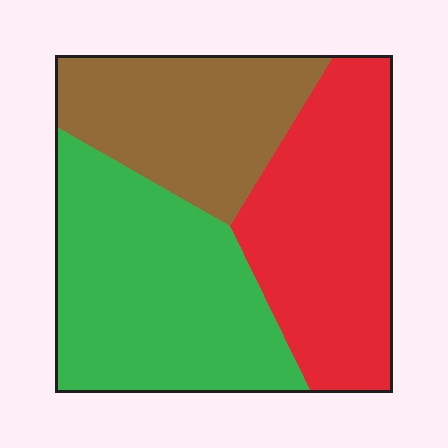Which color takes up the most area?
Green, at roughly 40%.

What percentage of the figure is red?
Red takes up between a third and a half of the figure.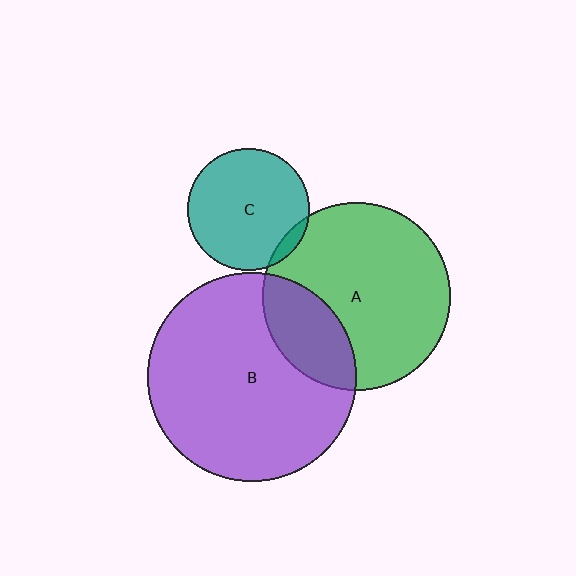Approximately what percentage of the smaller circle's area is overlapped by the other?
Approximately 25%.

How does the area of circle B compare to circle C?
Approximately 2.9 times.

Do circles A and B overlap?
Yes.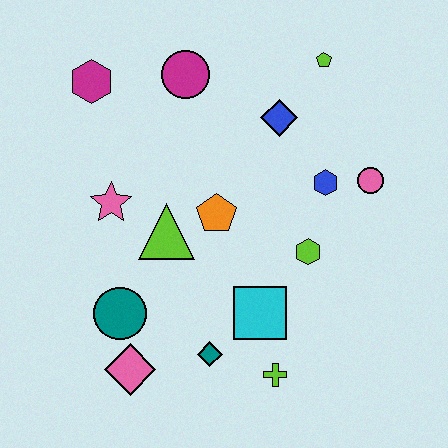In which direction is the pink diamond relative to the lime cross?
The pink diamond is to the left of the lime cross.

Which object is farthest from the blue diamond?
The pink diamond is farthest from the blue diamond.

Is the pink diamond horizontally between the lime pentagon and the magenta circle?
No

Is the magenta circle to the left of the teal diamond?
Yes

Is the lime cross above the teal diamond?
No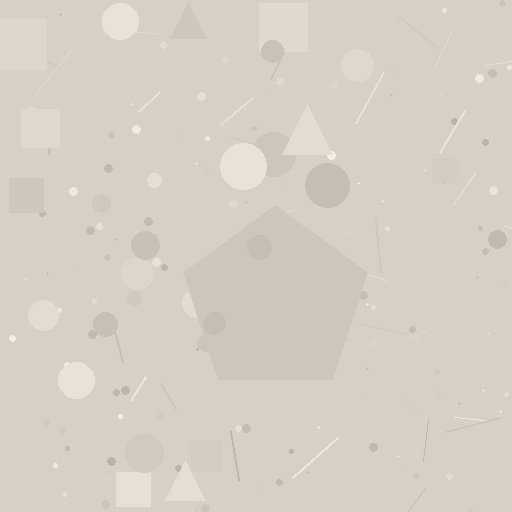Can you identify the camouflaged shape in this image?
The camouflaged shape is a pentagon.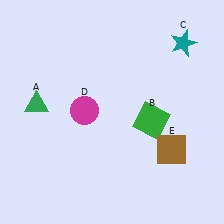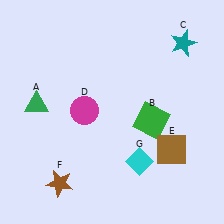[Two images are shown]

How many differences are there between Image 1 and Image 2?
There are 2 differences between the two images.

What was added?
A brown star (F), a cyan diamond (G) were added in Image 2.